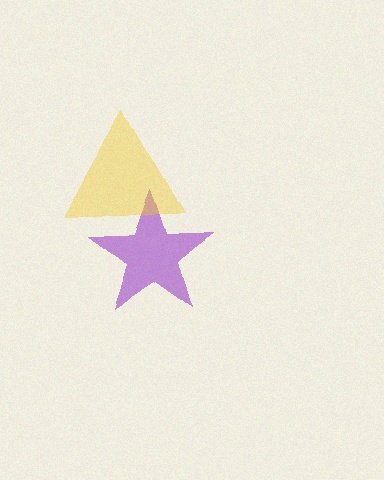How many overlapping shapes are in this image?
There are 2 overlapping shapes in the image.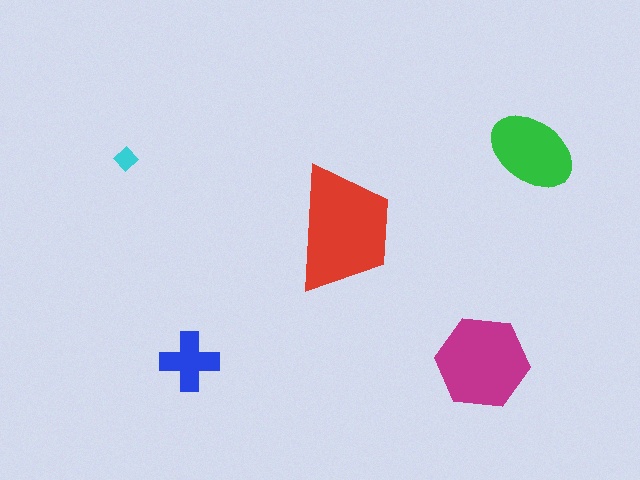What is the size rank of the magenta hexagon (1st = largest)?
2nd.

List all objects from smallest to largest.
The cyan diamond, the blue cross, the green ellipse, the magenta hexagon, the red trapezoid.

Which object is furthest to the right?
The green ellipse is rightmost.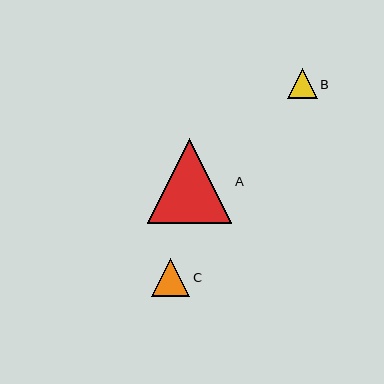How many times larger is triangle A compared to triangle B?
Triangle A is approximately 2.8 times the size of triangle B.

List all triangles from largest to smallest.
From largest to smallest: A, C, B.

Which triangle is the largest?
Triangle A is the largest with a size of approximately 84 pixels.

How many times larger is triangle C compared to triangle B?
Triangle C is approximately 1.3 times the size of triangle B.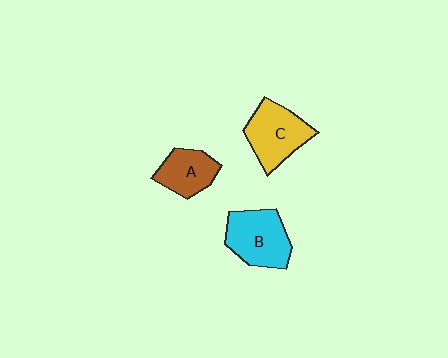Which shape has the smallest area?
Shape A (brown).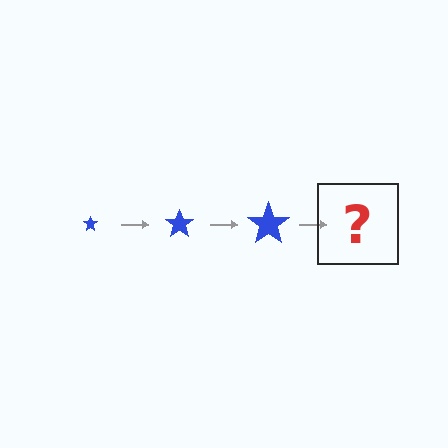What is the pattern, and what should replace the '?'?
The pattern is that the star gets progressively larger each step. The '?' should be a blue star, larger than the previous one.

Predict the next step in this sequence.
The next step is a blue star, larger than the previous one.